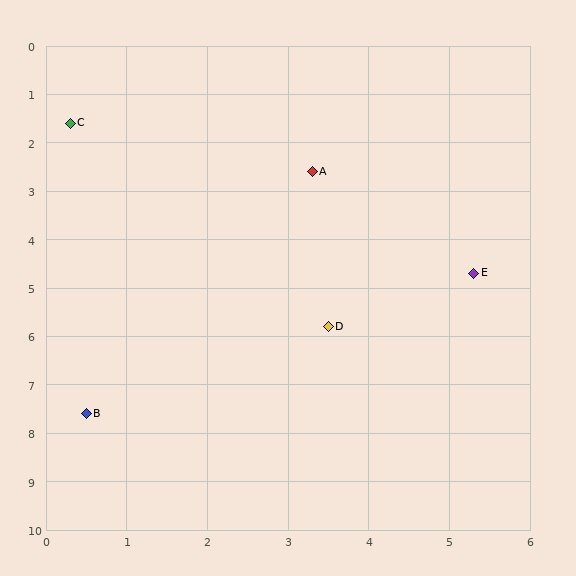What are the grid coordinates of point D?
Point D is at approximately (3.5, 5.8).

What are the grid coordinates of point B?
Point B is at approximately (0.5, 7.6).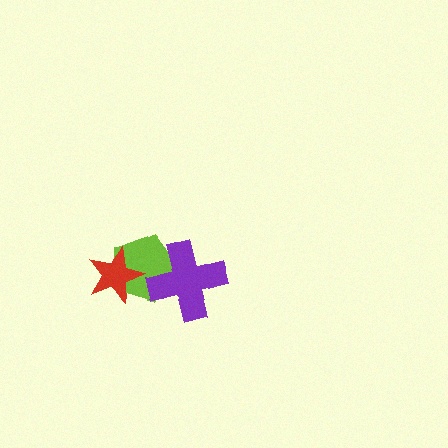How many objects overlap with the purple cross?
1 object overlaps with the purple cross.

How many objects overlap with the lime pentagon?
2 objects overlap with the lime pentagon.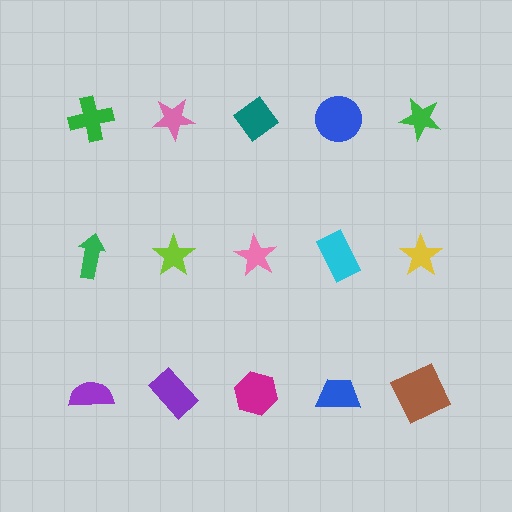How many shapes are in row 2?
5 shapes.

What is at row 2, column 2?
A lime star.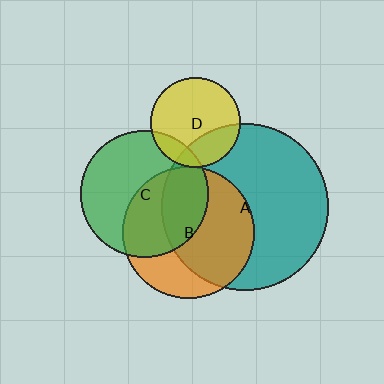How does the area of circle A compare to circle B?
Approximately 1.6 times.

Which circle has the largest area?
Circle A (teal).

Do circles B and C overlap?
Yes.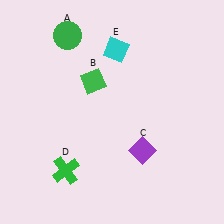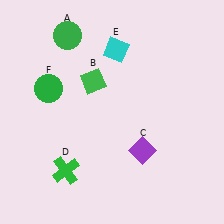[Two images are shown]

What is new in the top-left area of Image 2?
A green circle (F) was added in the top-left area of Image 2.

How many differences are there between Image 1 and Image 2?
There is 1 difference between the two images.